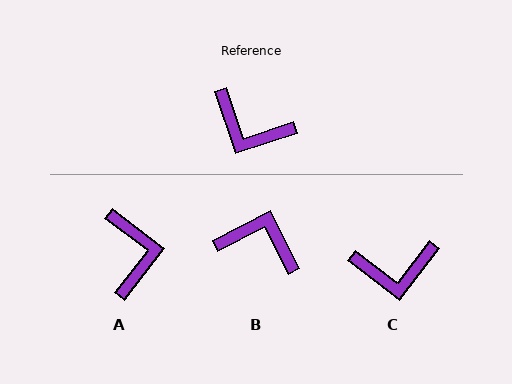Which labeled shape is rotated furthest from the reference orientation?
B, about 171 degrees away.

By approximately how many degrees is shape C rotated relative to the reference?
Approximately 35 degrees counter-clockwise.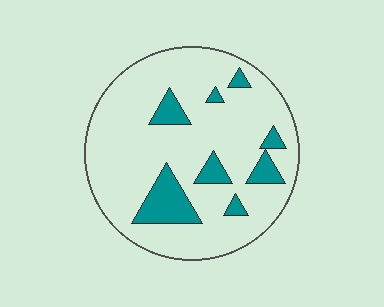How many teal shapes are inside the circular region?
8.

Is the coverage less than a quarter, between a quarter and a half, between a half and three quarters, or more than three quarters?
Less than a quarter.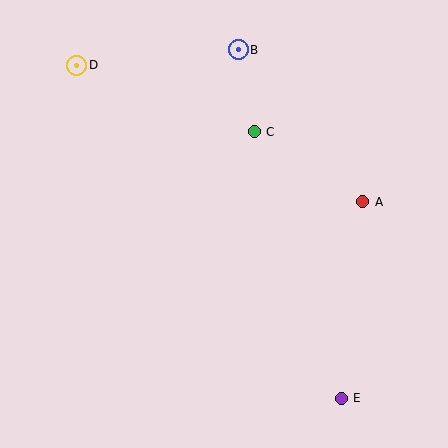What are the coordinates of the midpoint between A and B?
The midpoint between A and B is at (300, 126).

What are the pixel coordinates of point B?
Point B is at (238, 50).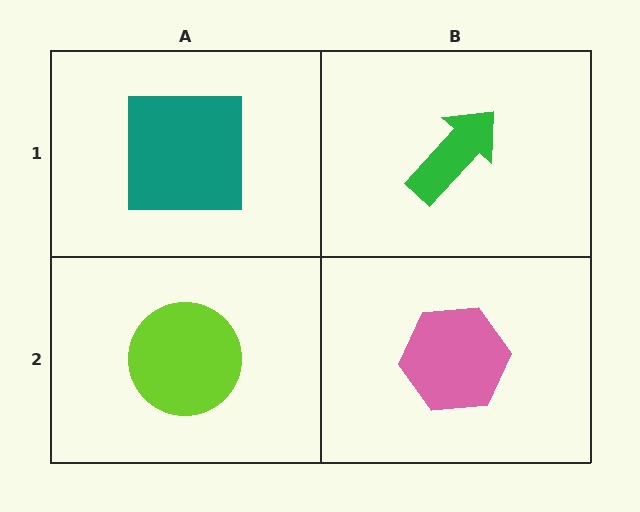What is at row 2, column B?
A pink hexagon.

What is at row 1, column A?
A teal square.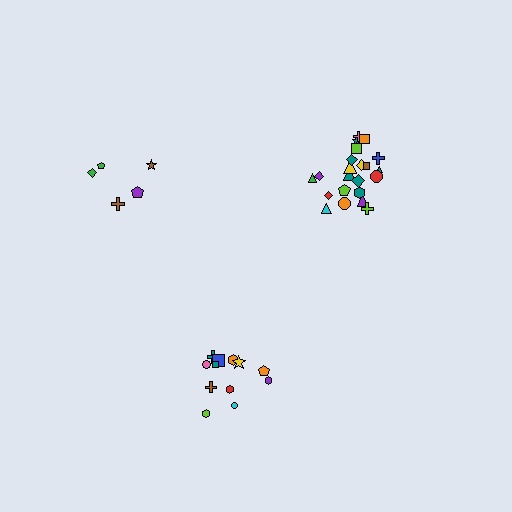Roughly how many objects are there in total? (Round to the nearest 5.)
Roughly 40 objects in total.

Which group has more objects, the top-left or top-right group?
The top-right group.